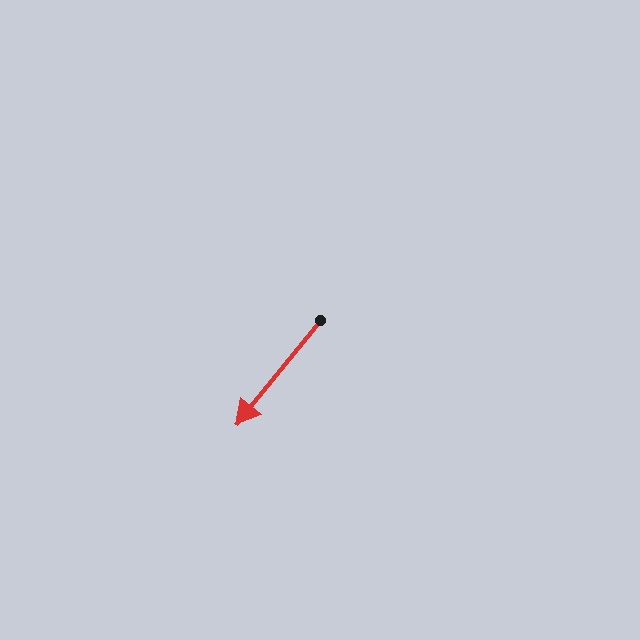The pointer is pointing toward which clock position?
Roughly 7 o'clock.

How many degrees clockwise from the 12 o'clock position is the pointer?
Approximately 219 degrees.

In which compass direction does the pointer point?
Southwest.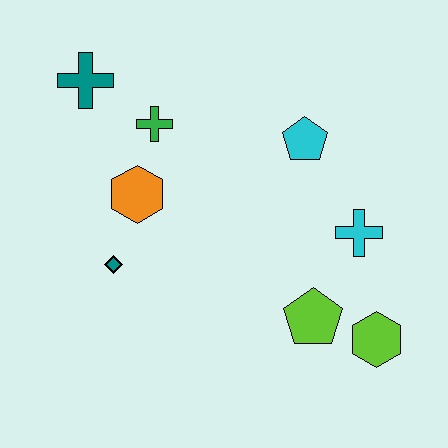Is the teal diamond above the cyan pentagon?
No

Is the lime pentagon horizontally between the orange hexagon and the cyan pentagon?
No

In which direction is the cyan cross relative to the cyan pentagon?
The cyan cross is below the cyan pentagon.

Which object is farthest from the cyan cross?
The teal cross is farthest from the cyan cross.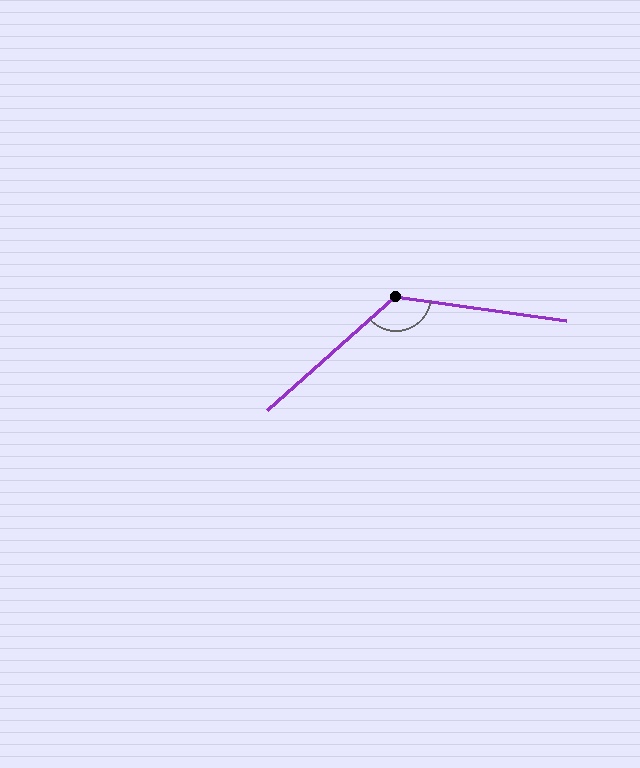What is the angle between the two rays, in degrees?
Approximately 130 degrees.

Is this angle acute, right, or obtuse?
It is obtuse.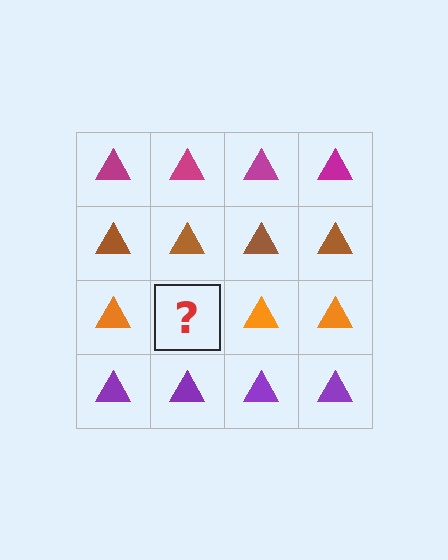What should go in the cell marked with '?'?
The missing cell should contain an orange triangle.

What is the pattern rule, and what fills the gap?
The rule is that each row has a consistent color. The gap should be filled with an orange triangle.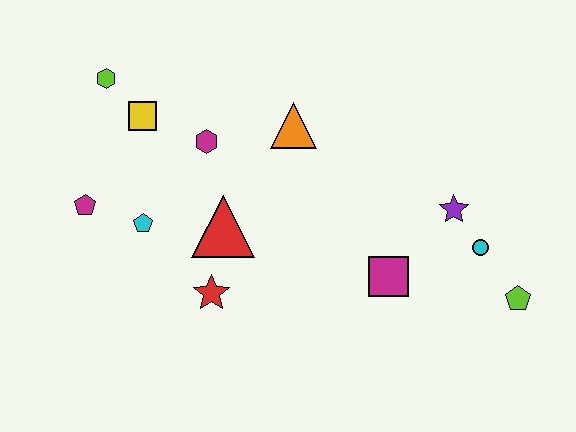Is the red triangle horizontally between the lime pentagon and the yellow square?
Yes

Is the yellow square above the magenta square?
Yes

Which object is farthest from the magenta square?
The lime hexagon is farthest from the magenta square.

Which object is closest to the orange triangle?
The magenta hexagon is closest to the orange triangle.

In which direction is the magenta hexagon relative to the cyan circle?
The magenta hexagon is to the left of the cyan circle.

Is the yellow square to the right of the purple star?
No